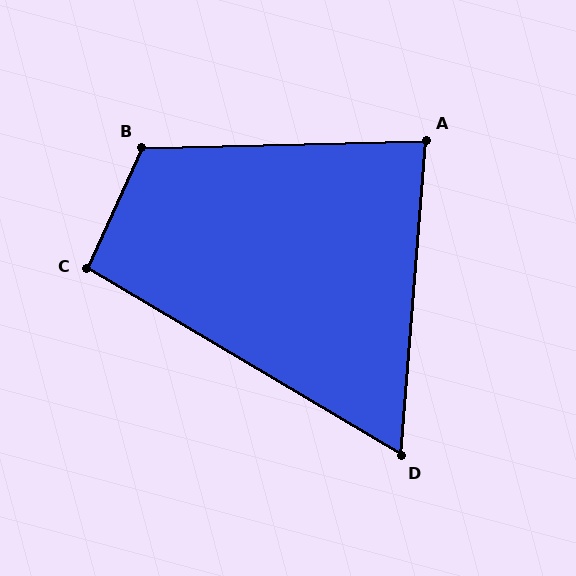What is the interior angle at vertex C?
Approximately 96 degrees (obtuse).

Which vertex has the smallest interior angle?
D, at approximately 64 degrees.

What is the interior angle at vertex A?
Approximately 84 degrees (acute).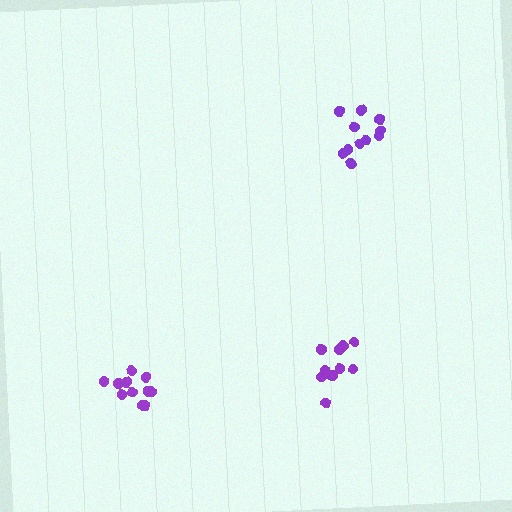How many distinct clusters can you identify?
There are 3 distinct clusters.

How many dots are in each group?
Group 1: 11 dots, Group 2: 11 dots, Group 3: 11 dots (33 total).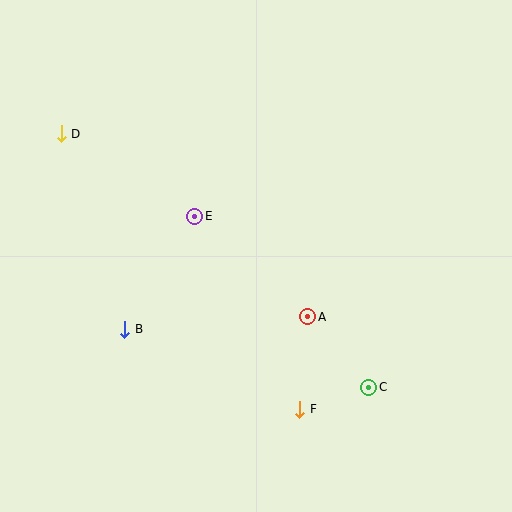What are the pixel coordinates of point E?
Point E is at (195, 216).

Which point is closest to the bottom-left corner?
Point B is closest to the bottom-left corner.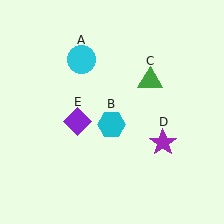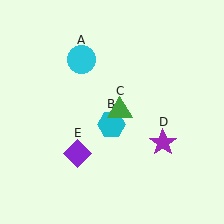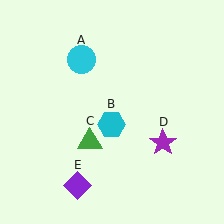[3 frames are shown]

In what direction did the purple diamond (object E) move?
The purple diamond (object E) moved down.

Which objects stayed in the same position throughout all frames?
Cyan circle (object A) and cyan hexagon (object B) and purple star (object D) remained stationary.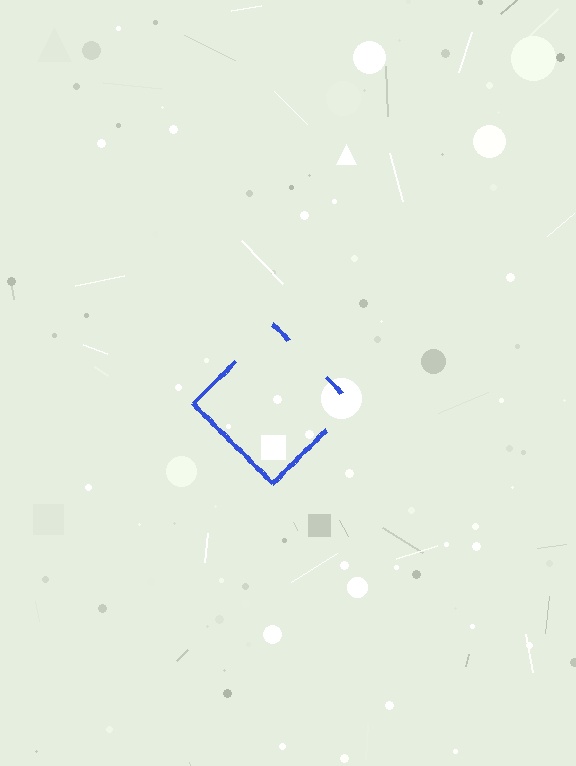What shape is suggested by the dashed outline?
The dashed outline suggests a diamond.